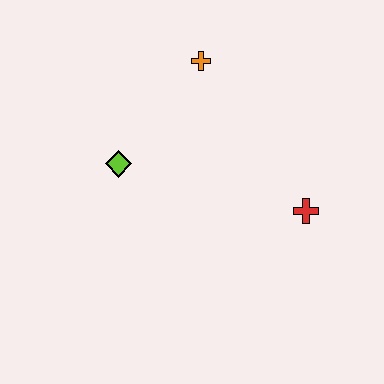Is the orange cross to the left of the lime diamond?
No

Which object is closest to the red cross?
The orange cross is closest to the red cross.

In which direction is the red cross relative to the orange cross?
The red cross is below the orange cross.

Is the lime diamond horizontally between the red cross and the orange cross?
No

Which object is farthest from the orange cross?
The red cross is farthest from the orange cross.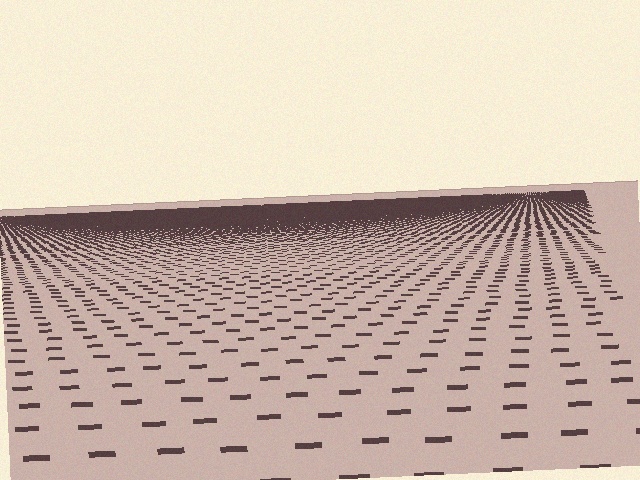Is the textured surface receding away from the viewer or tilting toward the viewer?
The surface is receding away from the viewer. Texture elements get smaller and denser toward the top.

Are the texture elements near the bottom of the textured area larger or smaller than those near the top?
Larger. Near the bottom, elements are closer to the viewer and appear at a bigger on-screen size.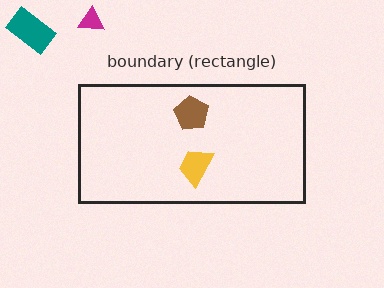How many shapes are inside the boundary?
2 inside, 2 outside.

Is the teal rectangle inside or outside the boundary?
Outside.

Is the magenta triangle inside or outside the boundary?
Outside.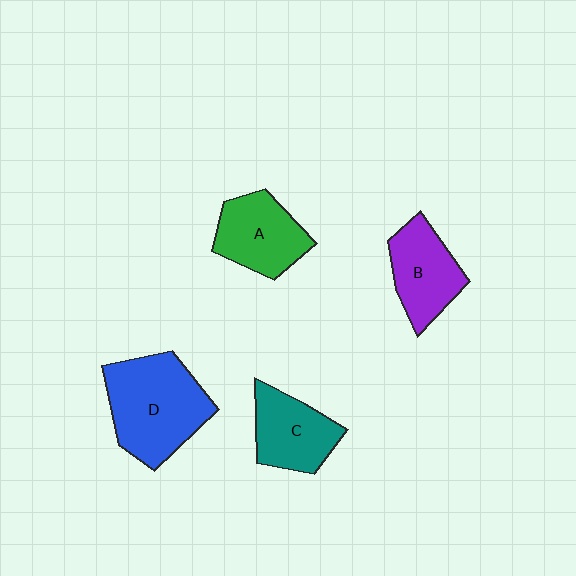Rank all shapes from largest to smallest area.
From largest to smallest: D (blue), A (green), B (purple), C (teal).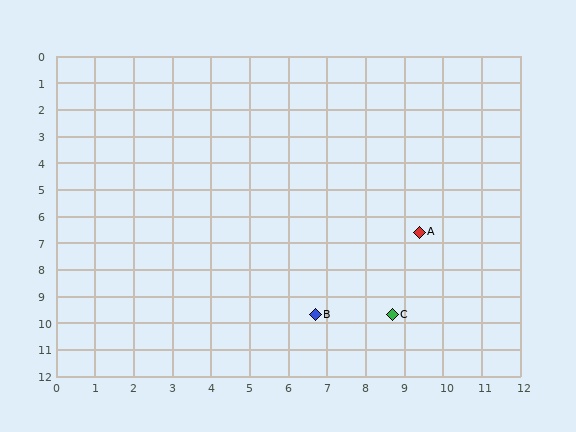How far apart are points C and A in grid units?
Points C and A are about 3.2 grid units apart.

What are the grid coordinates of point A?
Point A is at approximately (9.4, 6.6).